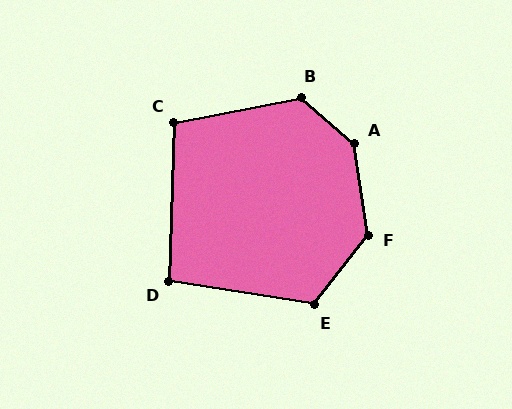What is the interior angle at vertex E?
Approximately 118 degrees (obtuse).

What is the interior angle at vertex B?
Approximately 128 degrees (obtuse).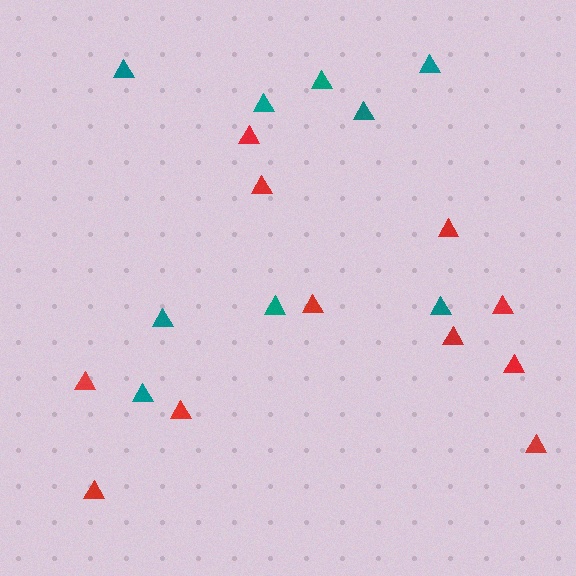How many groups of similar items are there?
There are 2 groups: one group of red triangles (11) and one group of teal triangles (9).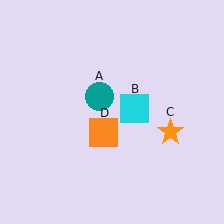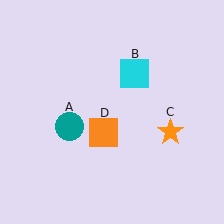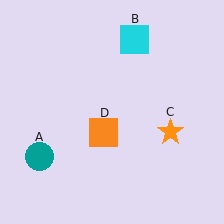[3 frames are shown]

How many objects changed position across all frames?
2 objects changed position: teal circle (object A), cyan square (object B).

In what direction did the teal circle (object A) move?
The teal circle (object A) moved down and to the left.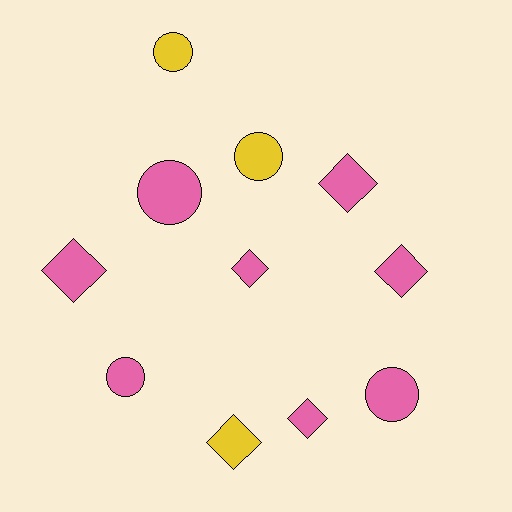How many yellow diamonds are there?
There is 1 yellow diamond.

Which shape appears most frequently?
Diamond, with 6 objects.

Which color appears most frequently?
Pink, with 8 objects.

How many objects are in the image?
There are 11 objects.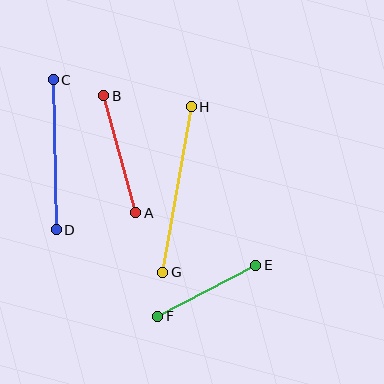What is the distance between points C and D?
The distance is approximately 150 pixels.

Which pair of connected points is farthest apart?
Points G and H are farthest apart.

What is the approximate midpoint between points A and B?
The midpoint is at approximately (120, 154) pixels.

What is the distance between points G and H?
The distance is approximately 168 pixels.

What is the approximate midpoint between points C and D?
The midpoint is at approximately (55, 155) pixels.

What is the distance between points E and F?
The distance is approximately 111 pixels.